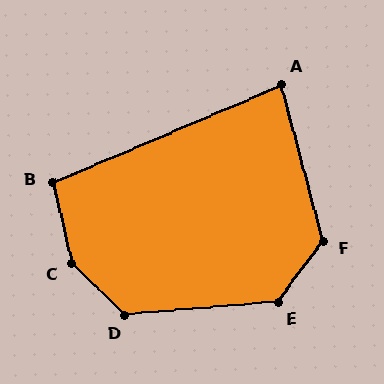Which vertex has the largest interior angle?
C, at approximately 147 degrees.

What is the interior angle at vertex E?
Approximately 131 degrees (obtuse).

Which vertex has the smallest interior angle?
A, at approximately 82 degrees.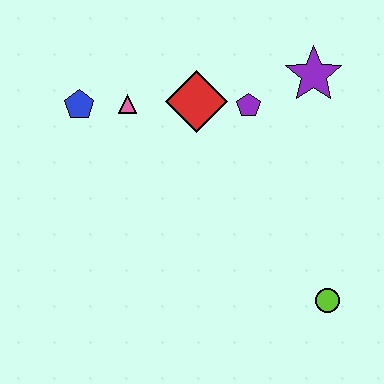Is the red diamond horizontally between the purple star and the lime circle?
No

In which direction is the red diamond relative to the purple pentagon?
The red diamond is to the left of the purple pentagon.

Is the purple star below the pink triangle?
No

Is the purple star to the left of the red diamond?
No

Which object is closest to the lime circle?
The purple pentagon is closest to the lime circle.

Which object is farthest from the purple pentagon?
The lime circle is farthest from the purple pentagon.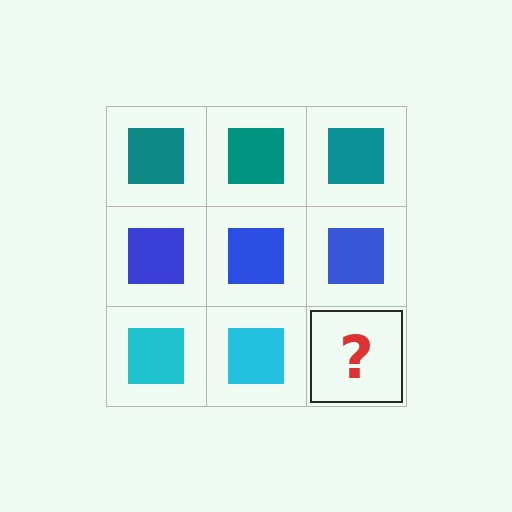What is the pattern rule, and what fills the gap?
The rule is that each row has a consistent color. The gap should be filled with a cyan square.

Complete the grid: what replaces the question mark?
The question mark should be replaced with a cyan square.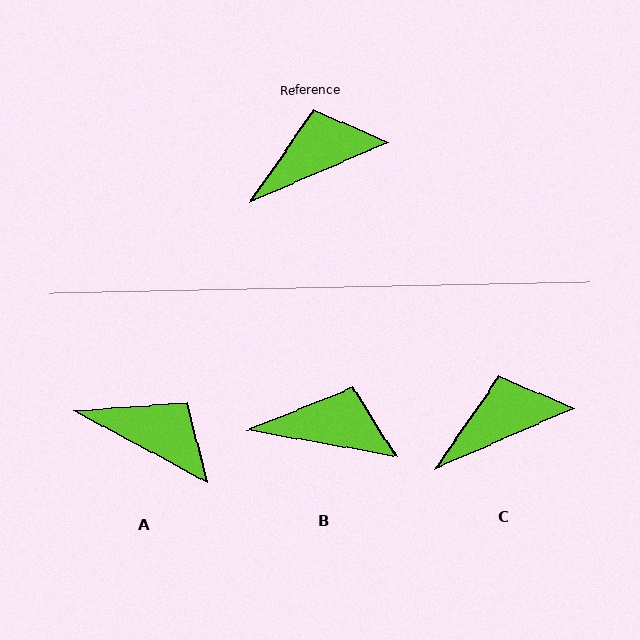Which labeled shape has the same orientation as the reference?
C.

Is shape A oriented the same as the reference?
No, it is off by about 52 degrees.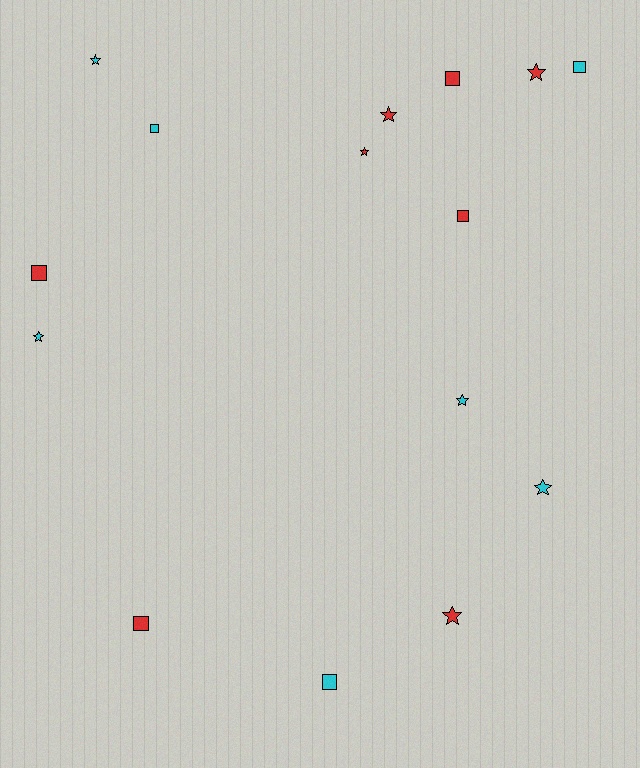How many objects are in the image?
There are 15 objects.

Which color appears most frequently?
Red, with 8 objects.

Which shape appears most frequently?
Star, with 8 objects.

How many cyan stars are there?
There are 4 cyan stars.